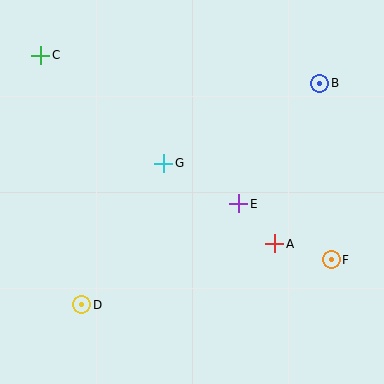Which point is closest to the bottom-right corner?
Point F is closest to the bottom-right corner.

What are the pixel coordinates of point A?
Point A is at (275, 244).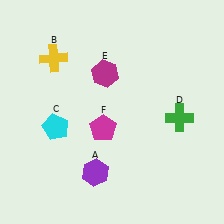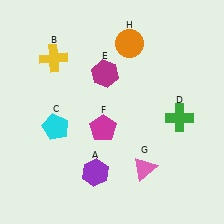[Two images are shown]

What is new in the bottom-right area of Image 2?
A pink triangle (G) was added in the bottom-right area of Image 2.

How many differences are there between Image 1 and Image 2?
There are 2 differences between the two images.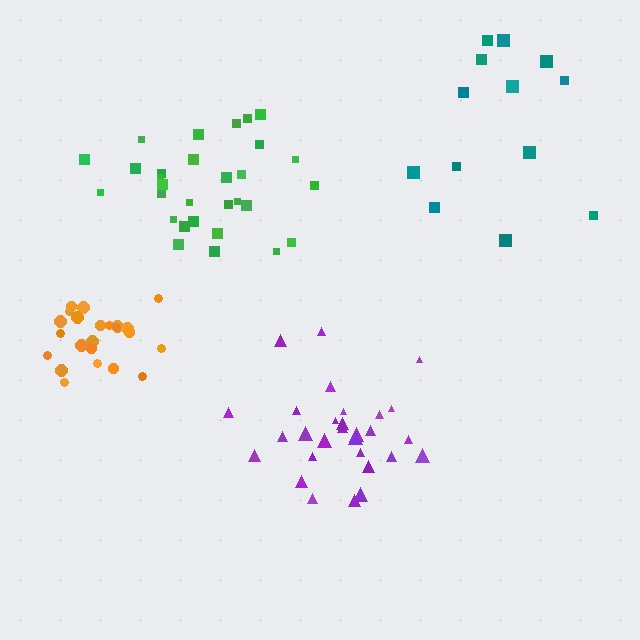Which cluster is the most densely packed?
Orange.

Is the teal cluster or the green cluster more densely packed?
Green.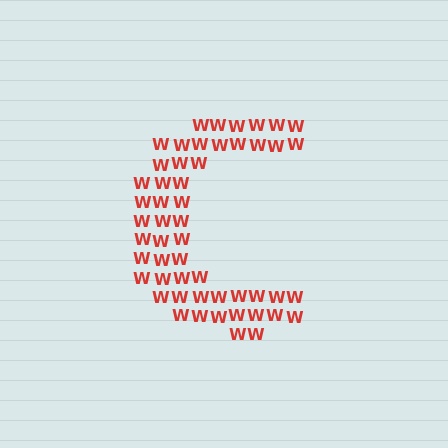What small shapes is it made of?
It is made of small letter W's.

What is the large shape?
The large shape is the letter C.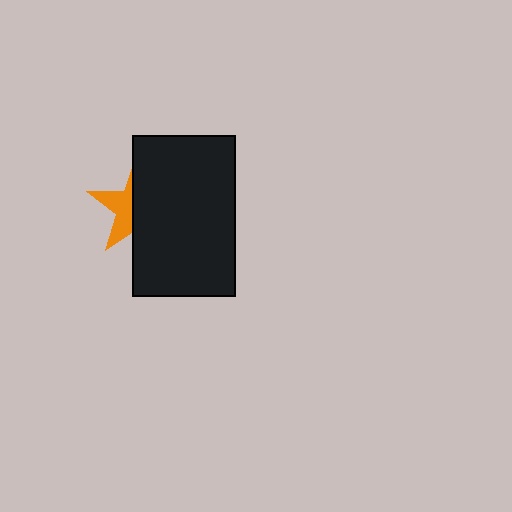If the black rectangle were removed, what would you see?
You would see the complete orange star.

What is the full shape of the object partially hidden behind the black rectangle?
The partially hidden object is an orange star.